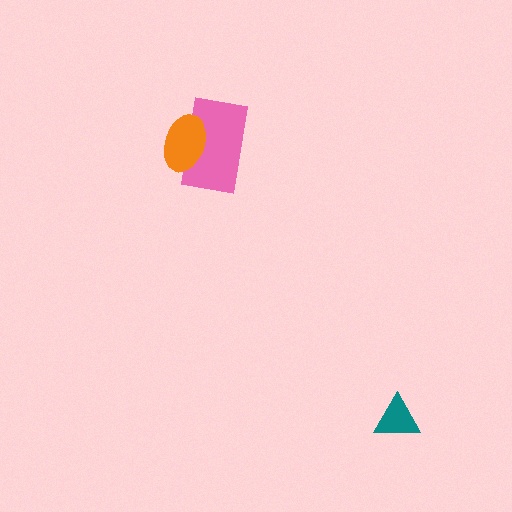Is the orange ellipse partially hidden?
No, no other shape covers it.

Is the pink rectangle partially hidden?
Yes, it is partially covered by another shape.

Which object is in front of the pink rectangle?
The orange ellipse is in front of the pink rectangle.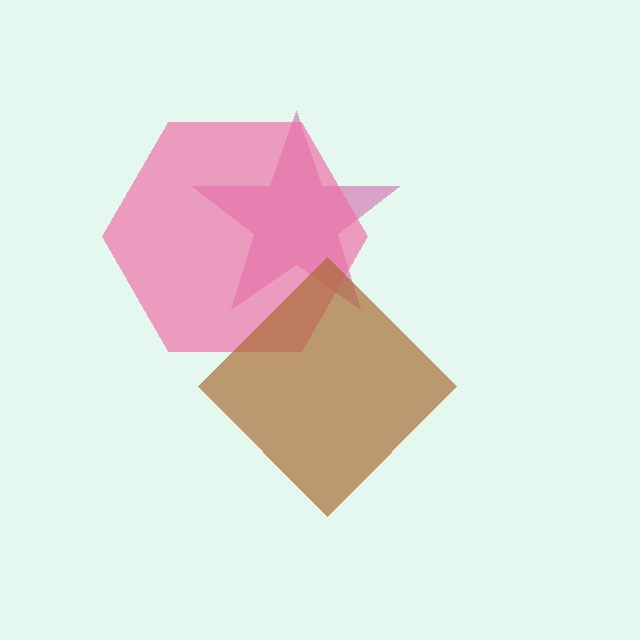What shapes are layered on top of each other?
The layered shapes are: a magenta star, a pink hexagon, a brown diamond.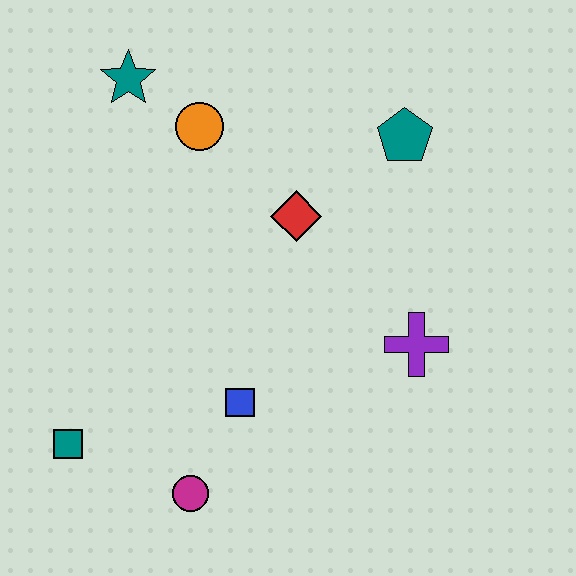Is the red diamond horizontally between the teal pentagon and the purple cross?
No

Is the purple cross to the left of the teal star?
No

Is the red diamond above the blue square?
Yes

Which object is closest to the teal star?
The orange circle is closest to the teal star.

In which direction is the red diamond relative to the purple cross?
The red diamond is above the purple cross.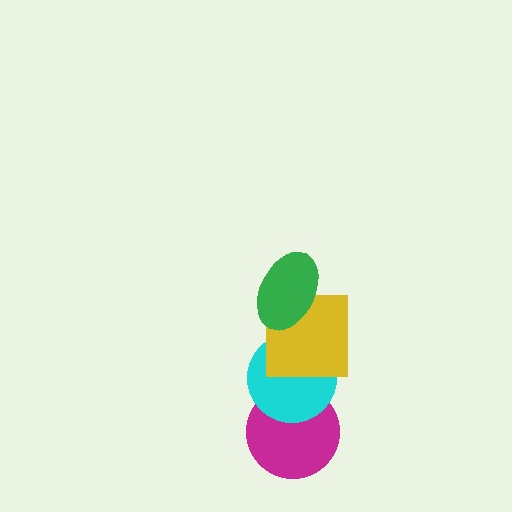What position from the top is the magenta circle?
The magenta circle is 4th from the top.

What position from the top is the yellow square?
The yellow square is 2nd from the top.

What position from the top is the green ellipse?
The green ellipse is 1st from the top.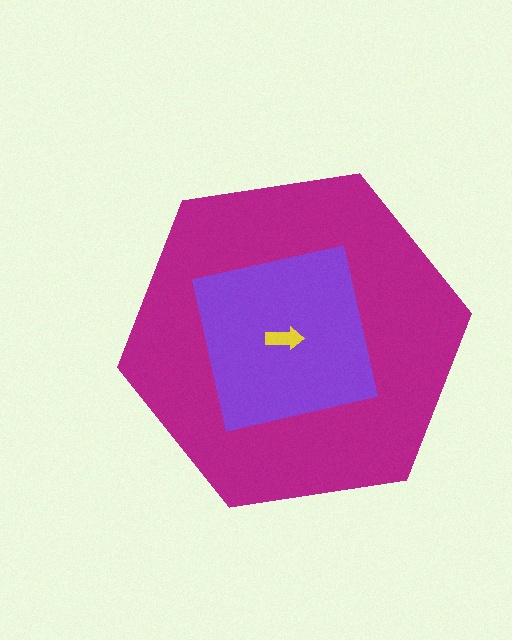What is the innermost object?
The yellow arrow.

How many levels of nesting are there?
3.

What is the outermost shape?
The magenta hexagon.